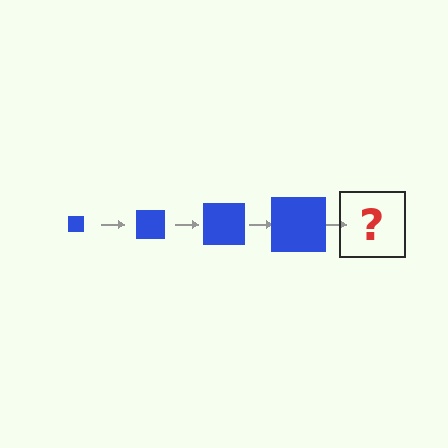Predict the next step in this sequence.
The next step is a blue square, larger than the previous one.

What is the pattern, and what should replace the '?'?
The pattern is that the square gets progressively larger each step. The '?' should be a blue square, larger than the previous one.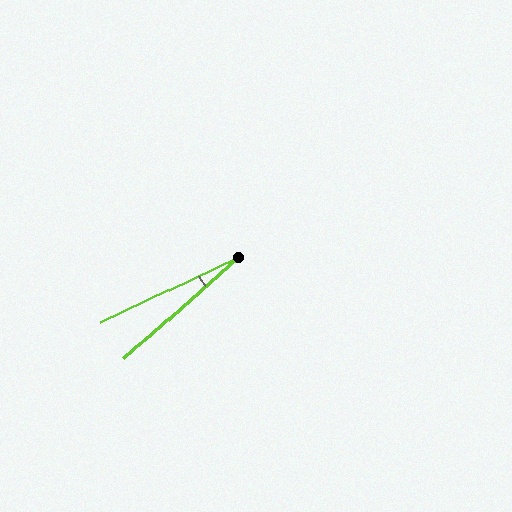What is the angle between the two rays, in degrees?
Approximately 16 degrees.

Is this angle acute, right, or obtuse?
It is acute.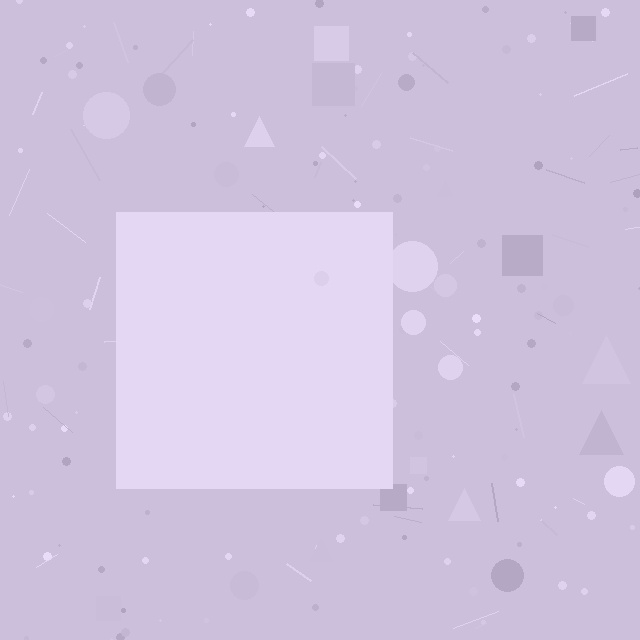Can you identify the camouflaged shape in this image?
The camouflaged shape is a square.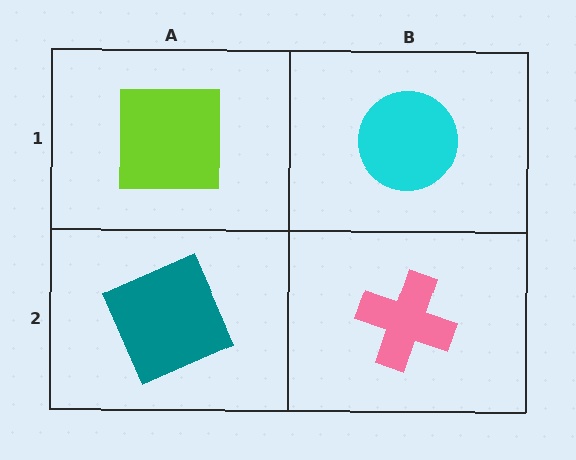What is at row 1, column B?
A cyan circle.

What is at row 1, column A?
A lime square.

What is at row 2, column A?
A teal square.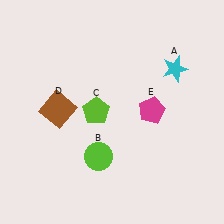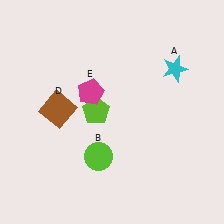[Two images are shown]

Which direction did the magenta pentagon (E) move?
The magenta pentagon (E) moved left.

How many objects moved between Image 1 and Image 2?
1 object moved between the two images.